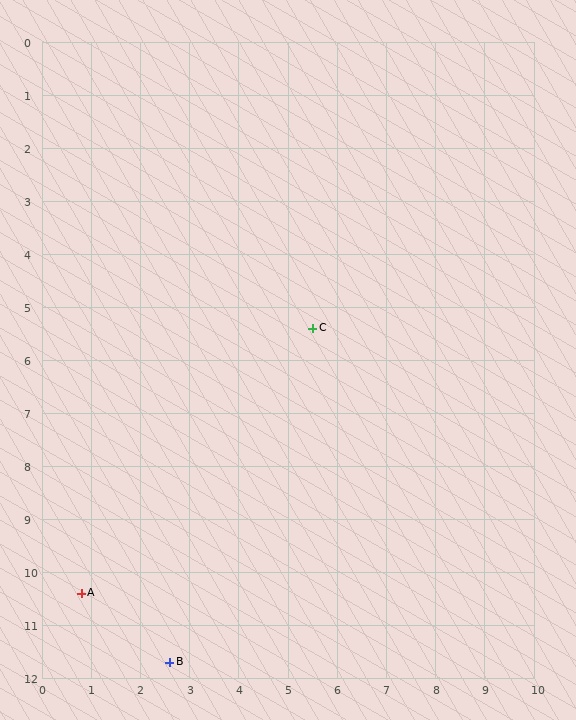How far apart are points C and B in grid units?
Points C and B are about 6.9 grid units apart.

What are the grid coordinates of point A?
Point A is at approximately (0.8, 10.4).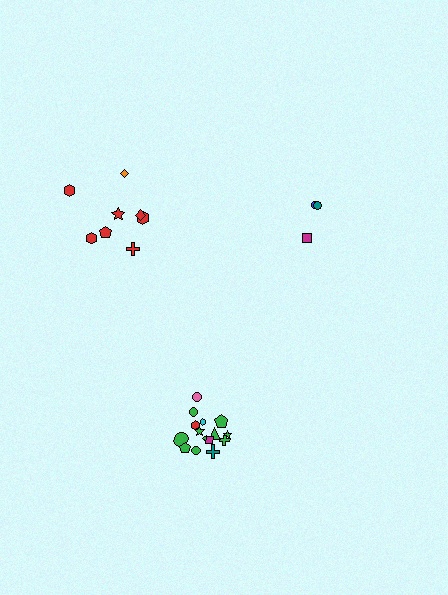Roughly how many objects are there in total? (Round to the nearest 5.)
Roughly 25 objects in total.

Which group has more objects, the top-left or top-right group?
The top-left group.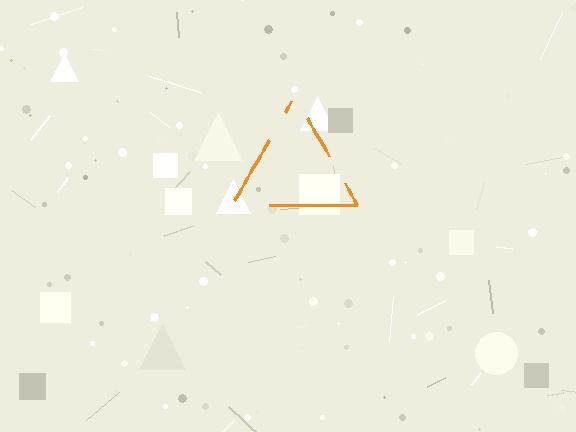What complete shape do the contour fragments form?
The contour fragments form a triangle.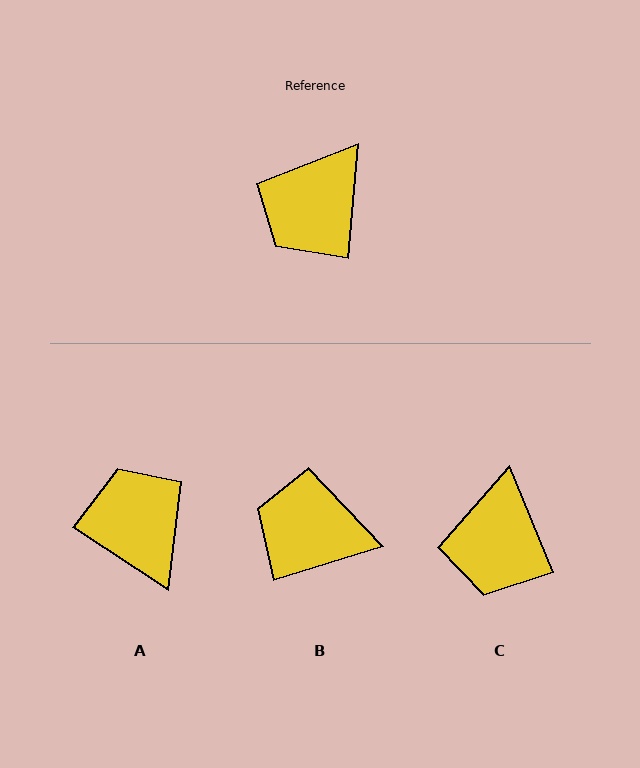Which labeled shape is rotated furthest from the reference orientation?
A, about 118 degrees away.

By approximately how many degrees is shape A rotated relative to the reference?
Approximately 118 degrees clockwise.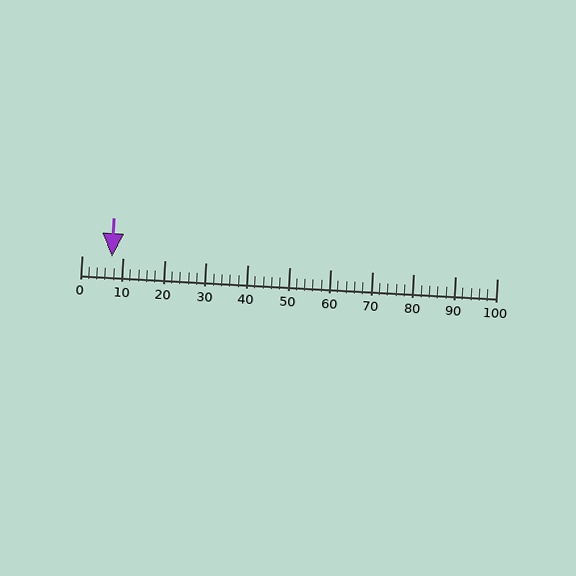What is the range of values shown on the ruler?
The ruler shows values from 0 to 100.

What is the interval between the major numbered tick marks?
The major tick marks are spaced 10 units apart.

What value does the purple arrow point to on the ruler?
The purple arrow points to approximately 7.